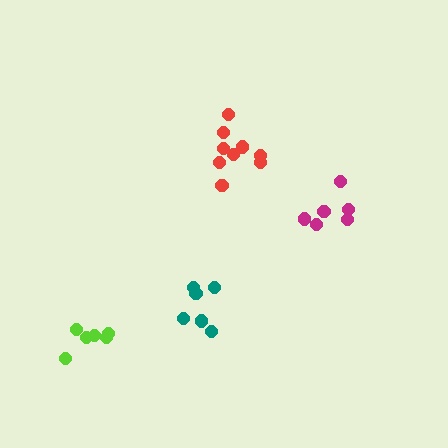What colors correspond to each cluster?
The clusters are colored: lime, magenta, red, teal.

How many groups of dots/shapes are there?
There are 4 groups.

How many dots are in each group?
Group 1: 6 dots, Group 2: 6 dots, Group 3: 9 dots, Group 4: 7 dots (28 total).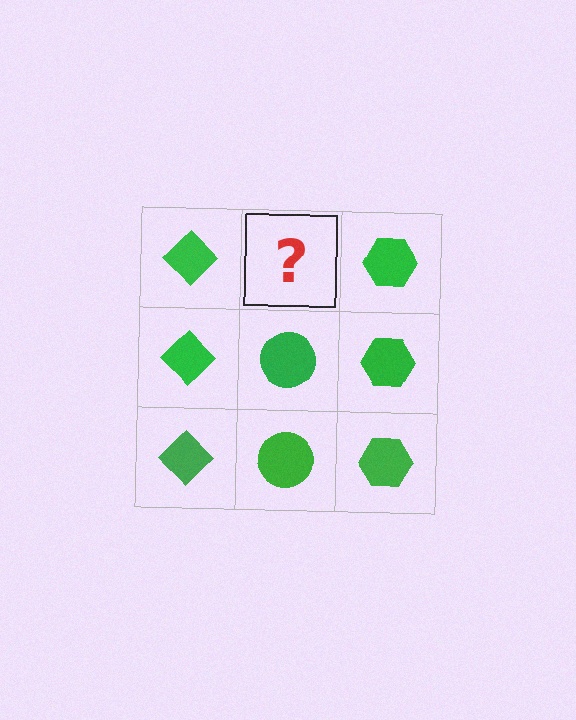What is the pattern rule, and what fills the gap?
The rule is that each column has a consistent shape. The gap should be filled with a green circle.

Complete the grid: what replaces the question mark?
The question mark should be replaced with a green circle.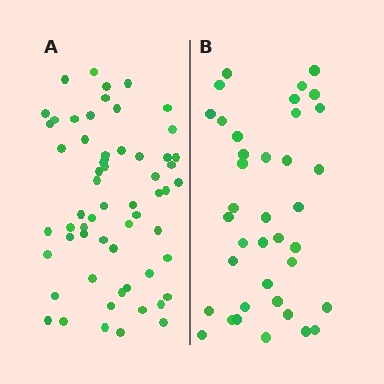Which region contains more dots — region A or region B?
Region A (the left region) has more dots.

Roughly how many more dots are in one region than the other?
Region A has approximately 20 more dots than region B.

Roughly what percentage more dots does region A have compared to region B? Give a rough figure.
About 60% more.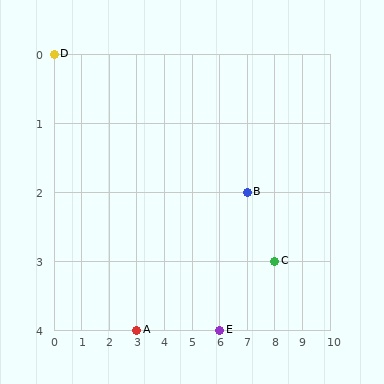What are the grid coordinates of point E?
Point E is at grid coordinates (6, 4).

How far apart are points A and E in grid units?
Points A and E are 3 columns apart.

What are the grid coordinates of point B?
Point B is at grid coordinates (7, 2).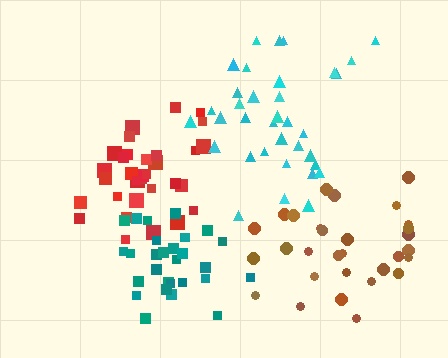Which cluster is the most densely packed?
Red.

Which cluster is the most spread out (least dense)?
Brown.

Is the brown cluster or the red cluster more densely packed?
Red.